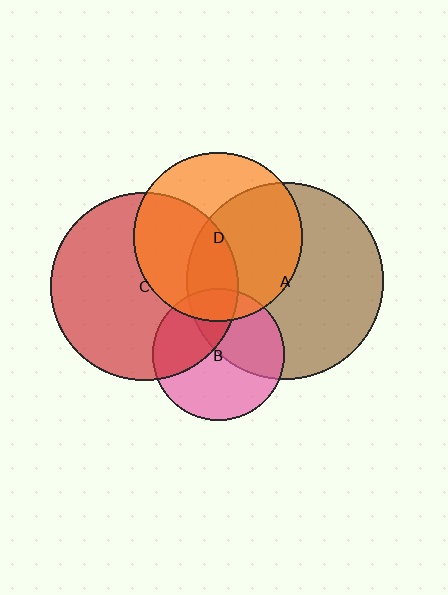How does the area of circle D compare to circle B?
Approximately 1.6 times.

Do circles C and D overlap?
Yes.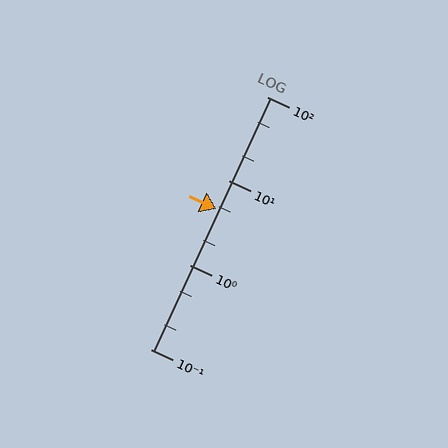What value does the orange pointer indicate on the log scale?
The pointer indicates approximately 4.7.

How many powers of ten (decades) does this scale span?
The scale spans 3 decades, from 0.1 to 100.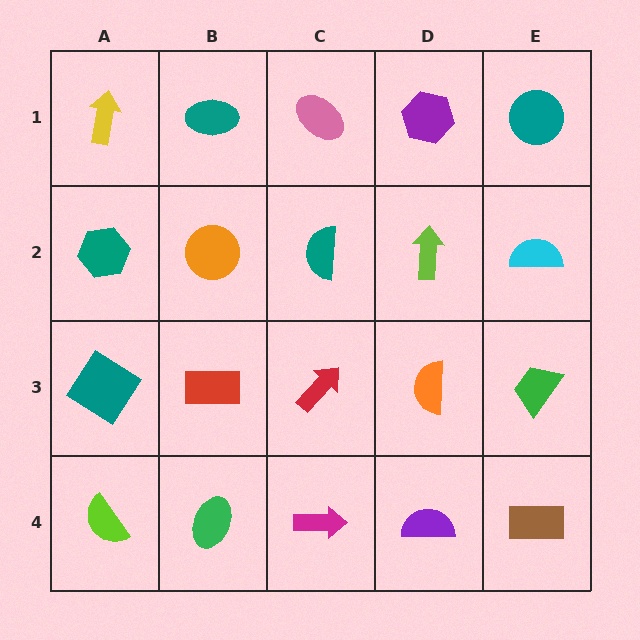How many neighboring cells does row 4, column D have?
3.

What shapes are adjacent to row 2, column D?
A purple hexagon (row 1, column D), an orange semicircle (row 3, column D), a teal semicircle (row 2, column C), a cyan semicircle (row 2, column E).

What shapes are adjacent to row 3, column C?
A teal semicircle (row 2, column C), a magenta arrow (row 4, column C), a red rectangle (row 3, column B), an orange semicircle (row 3, column D).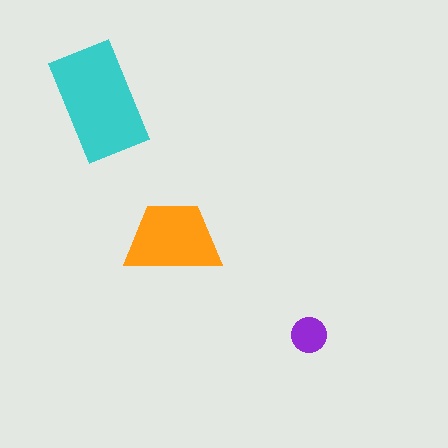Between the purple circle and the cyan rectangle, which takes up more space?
The cyan rectangle.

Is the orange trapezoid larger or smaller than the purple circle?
Larger.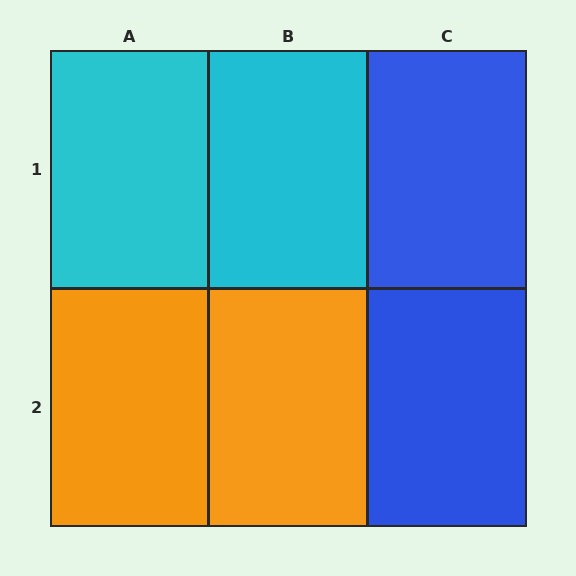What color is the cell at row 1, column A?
Cyan.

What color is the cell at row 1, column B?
Cyan.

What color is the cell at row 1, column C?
Blue.